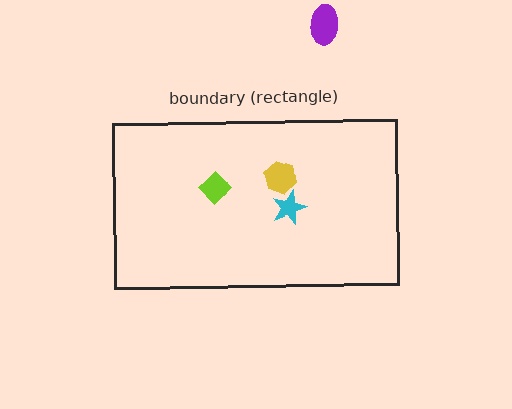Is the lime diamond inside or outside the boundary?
Inside.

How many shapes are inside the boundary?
3 inside, 1 outside.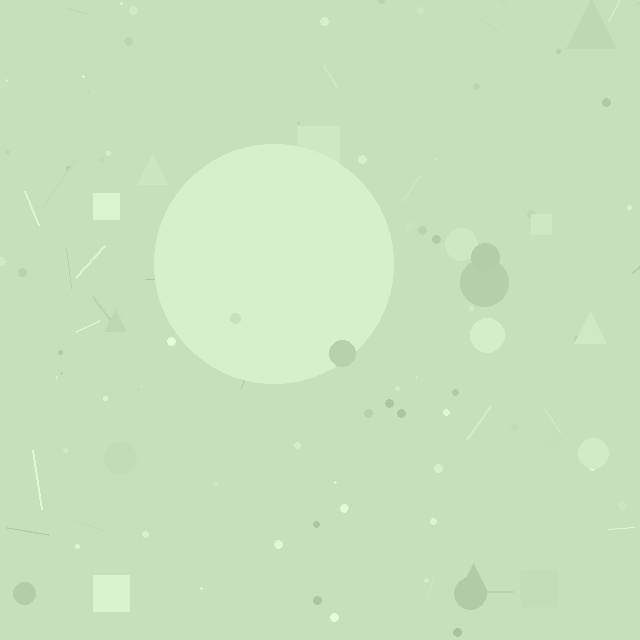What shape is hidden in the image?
A circle is hidden in the image.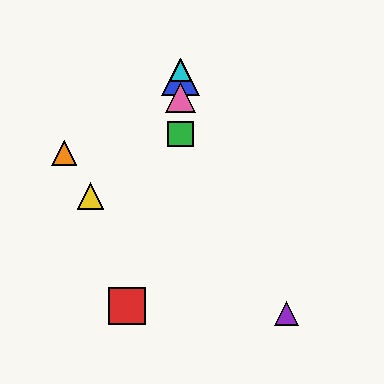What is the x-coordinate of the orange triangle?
The orange triangle is at x≈64.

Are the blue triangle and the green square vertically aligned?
Yes, both are at x≈181.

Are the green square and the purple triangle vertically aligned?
No, the green square is at x≈181 and the purple triangle is at x≈286.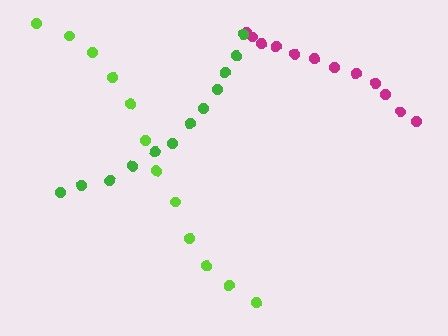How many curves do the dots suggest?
There are 3 distinct paths.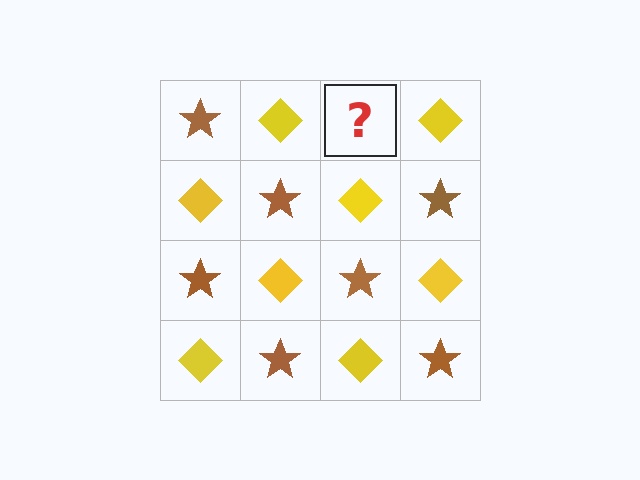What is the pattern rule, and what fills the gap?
The rule is that it alternates brown star and yellow diamond in a checkerboard pattern. The gap should be filled with a brown star.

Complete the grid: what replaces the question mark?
The question mark should be replaced with a brown star.